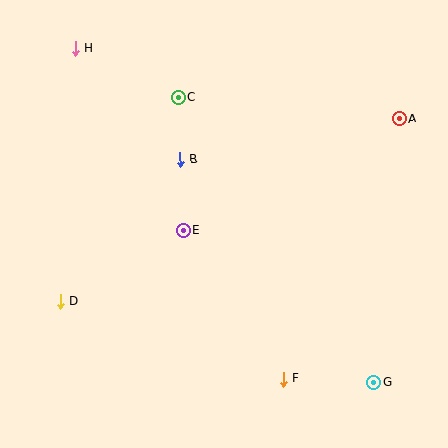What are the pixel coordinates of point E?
Point E is at (183, 230).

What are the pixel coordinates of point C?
Point C is at (178, 97).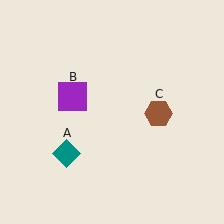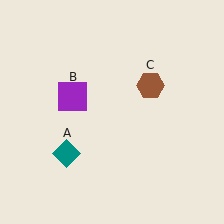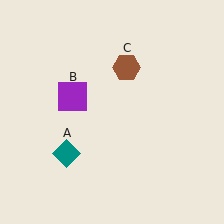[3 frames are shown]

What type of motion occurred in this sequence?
The brown hexagon (object C) rotated counterclockwise around the center of the scene.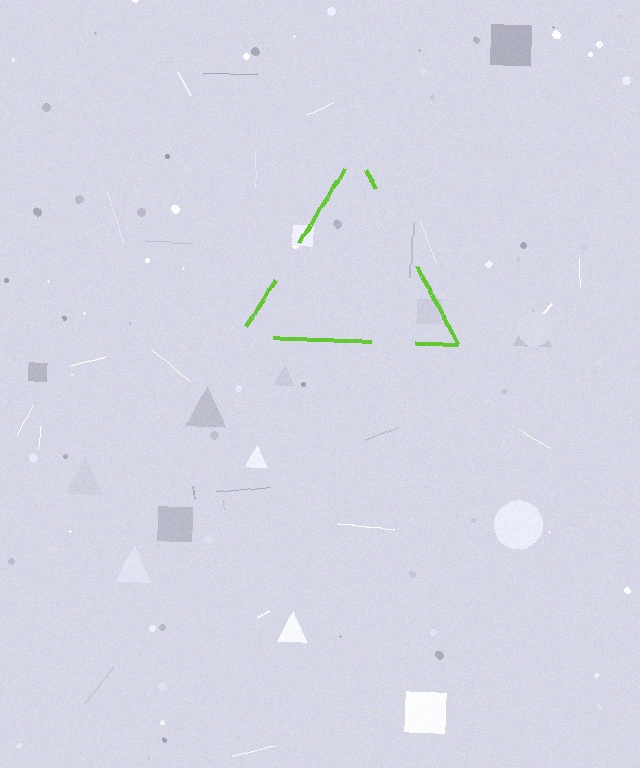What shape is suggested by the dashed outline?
The dashed outline suggests a triangle.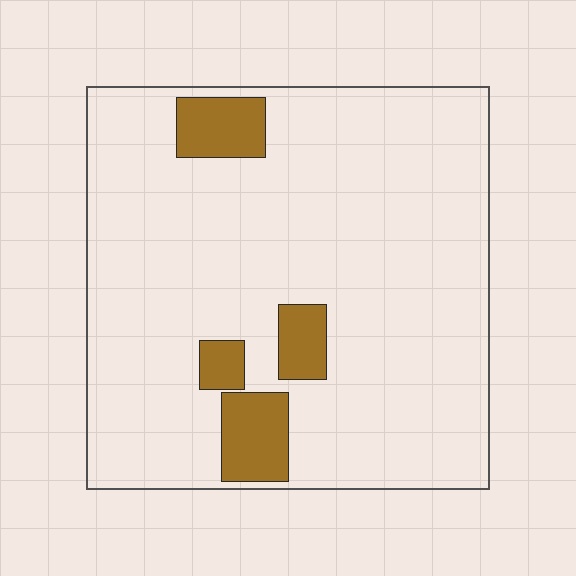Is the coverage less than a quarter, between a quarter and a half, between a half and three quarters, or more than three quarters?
Less than a quarter.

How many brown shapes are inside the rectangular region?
4.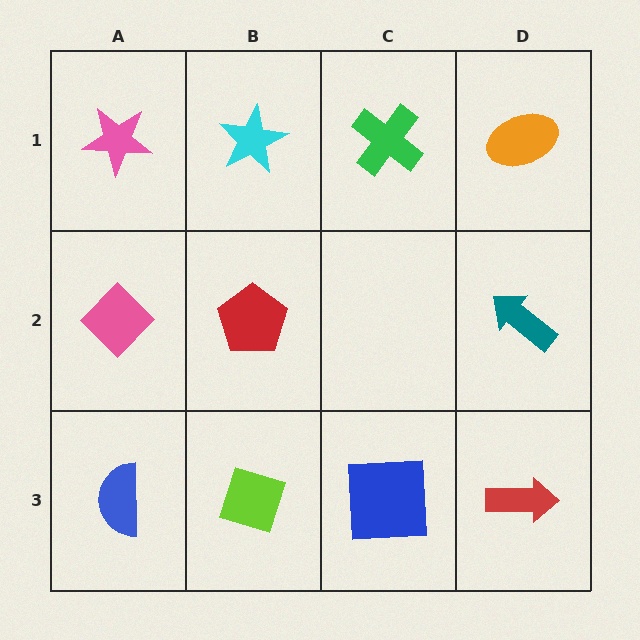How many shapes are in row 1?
4 shapes.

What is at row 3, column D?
A red arrow.